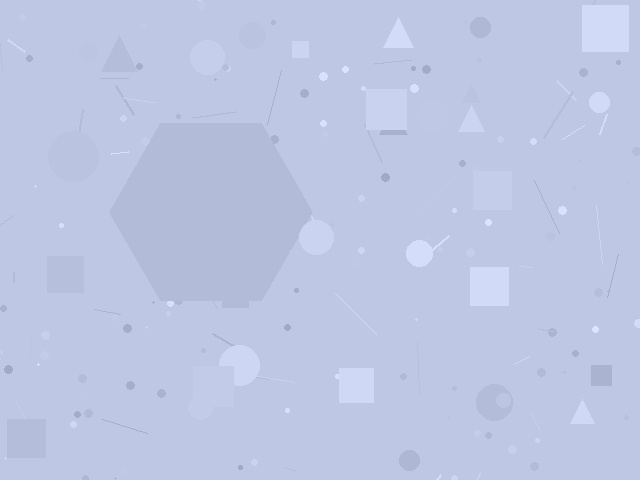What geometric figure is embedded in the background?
A hexagon is embedded in the background.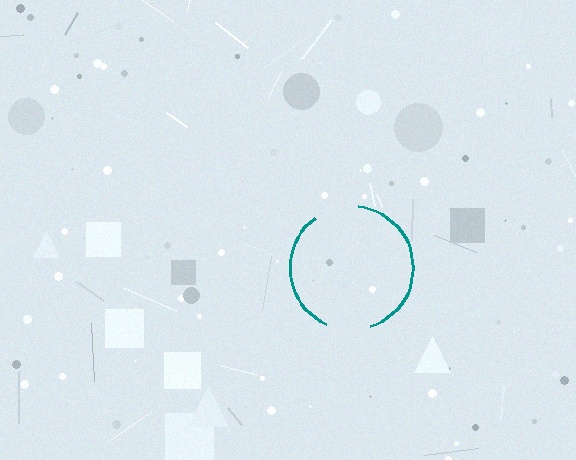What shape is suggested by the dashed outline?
The dashed outline suggests a circle.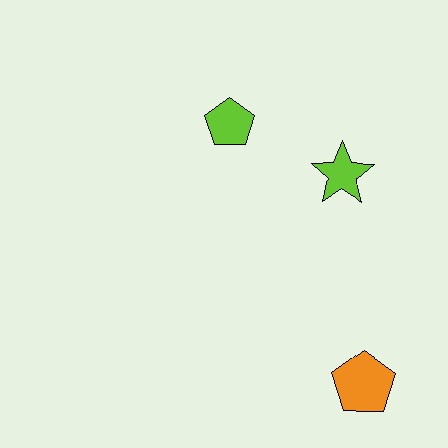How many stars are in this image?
There is 1 star.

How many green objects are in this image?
There are no green objects.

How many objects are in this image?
There are 3 objects.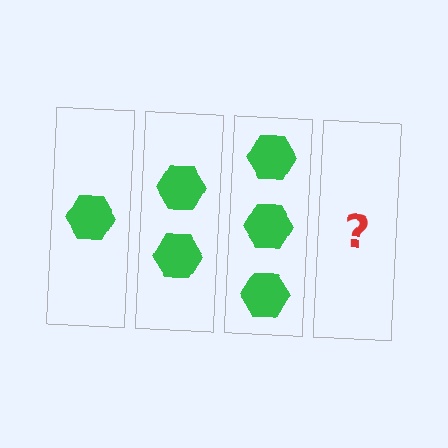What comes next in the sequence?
The next element should be 4 hexagons.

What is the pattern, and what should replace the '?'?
The pattern is that each step adds one more hexagon. The '?' should be 4 hexagons.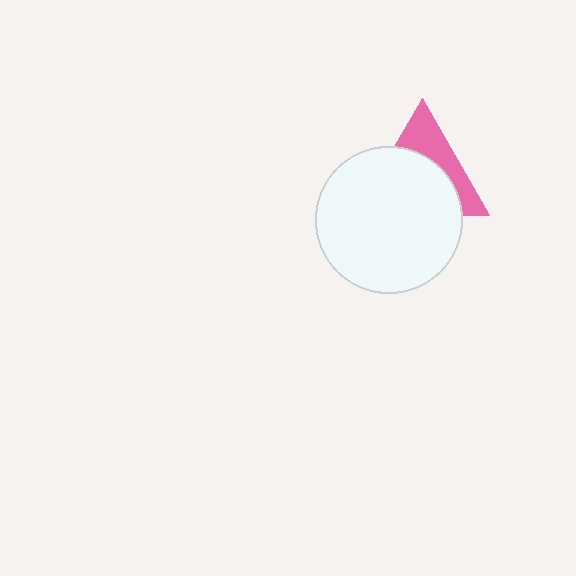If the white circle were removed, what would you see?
You would see the complete pink triangle.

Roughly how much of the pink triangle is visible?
A small part of it is visible (roughly 38%).